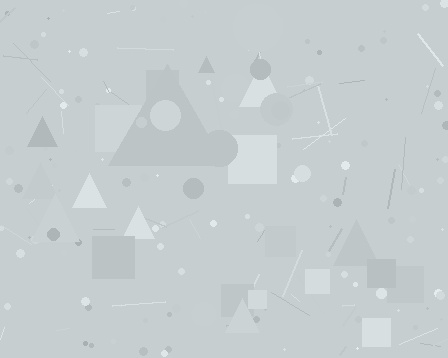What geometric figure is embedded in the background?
A triangle is embedded in the background.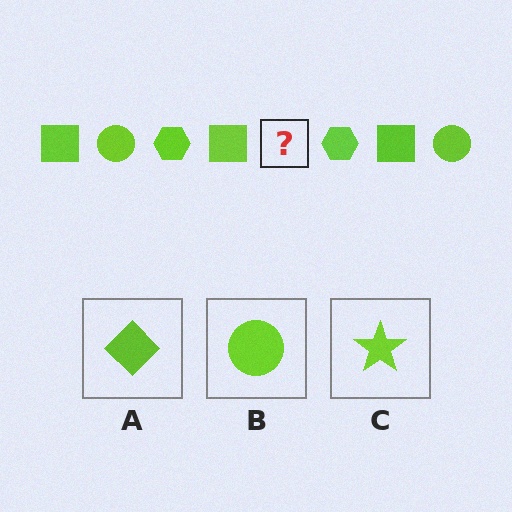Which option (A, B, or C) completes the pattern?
B.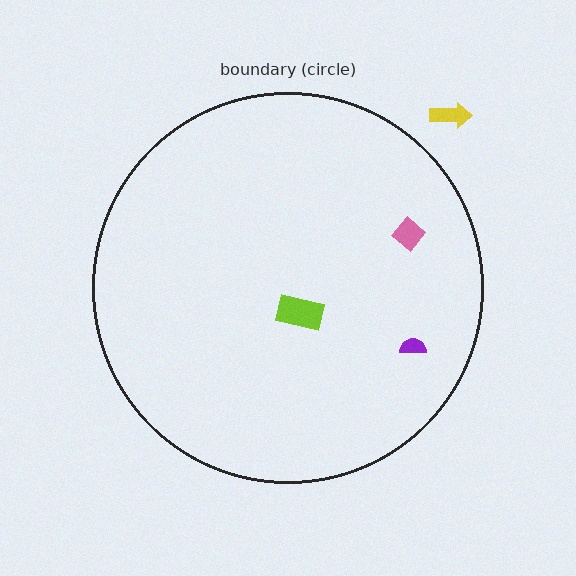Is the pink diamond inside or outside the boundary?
Inside.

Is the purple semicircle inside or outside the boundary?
Inside.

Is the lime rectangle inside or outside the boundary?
Inside.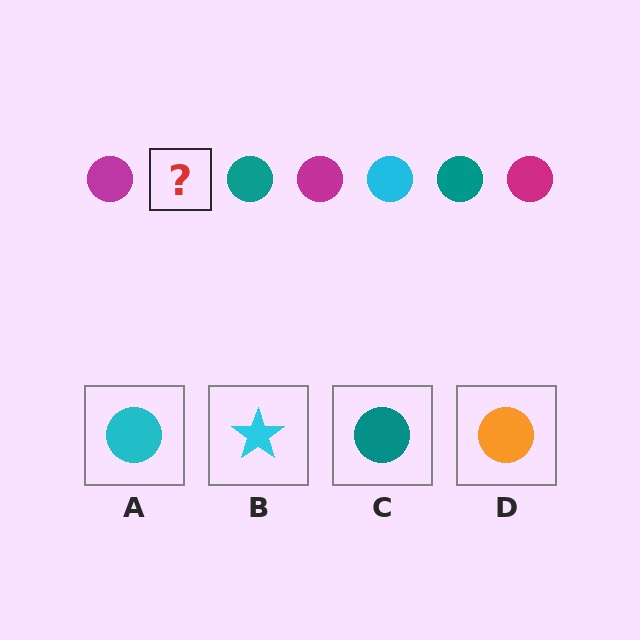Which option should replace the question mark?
Option A.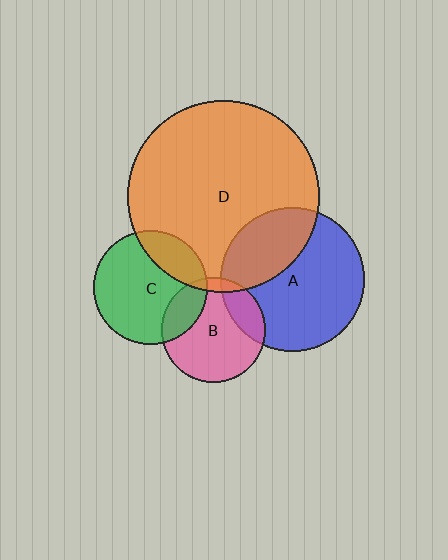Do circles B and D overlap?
Yes.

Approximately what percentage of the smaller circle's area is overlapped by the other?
Approximately 5%.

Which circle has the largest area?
Circle D (orange).